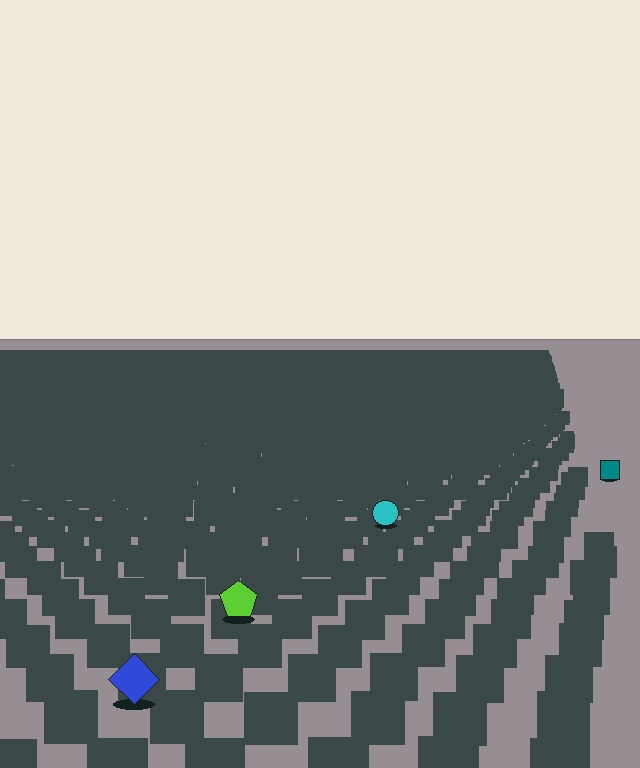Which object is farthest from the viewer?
The teal square is farthest from the viewer. It appears smaller and the ground texture around it is denser.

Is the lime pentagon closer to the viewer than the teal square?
Yes. The lime pentagon is closer — you can tell from the texture gradient: the ground texture is coarser near it.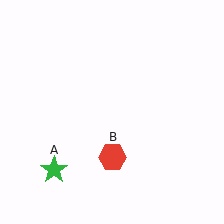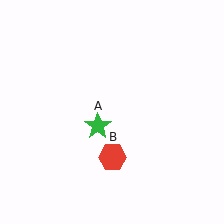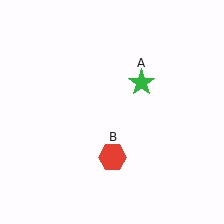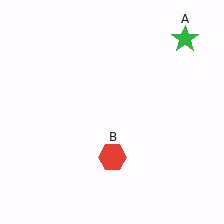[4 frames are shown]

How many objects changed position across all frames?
1 object changed position: green star (object A).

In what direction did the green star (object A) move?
The green star (object A) moved up and to the right.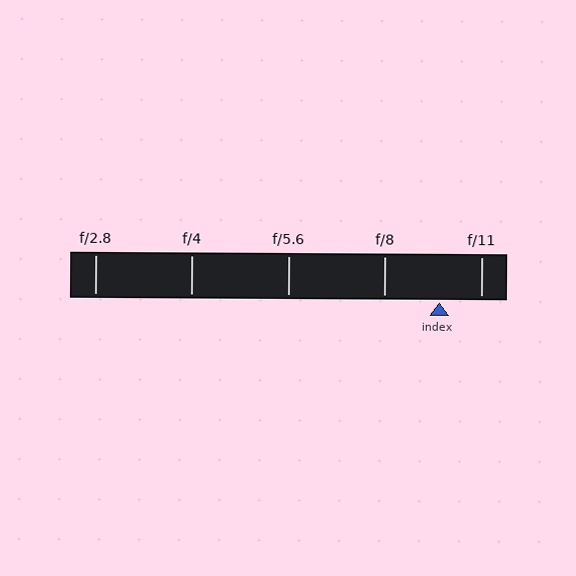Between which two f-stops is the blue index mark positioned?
The index mark is between f/8 and f/11.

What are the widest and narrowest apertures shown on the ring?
The widest aperture shown is f/2.8 and the narrowest is f/11.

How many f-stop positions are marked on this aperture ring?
There are 5 f-stop positions marked.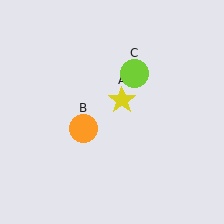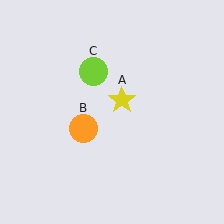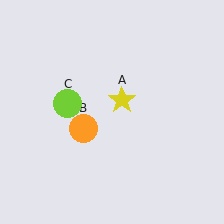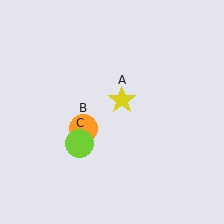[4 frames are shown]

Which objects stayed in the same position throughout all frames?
Yellow star (object A) and orange circle (object B) remained stationary.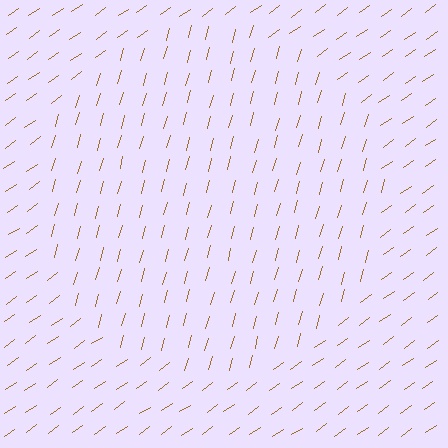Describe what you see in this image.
The image is filled with small brown line segments. A circle region in the image has lines oriented differently from the surrounding lines, creating a visible texture boundary.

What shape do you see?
I see a circle.